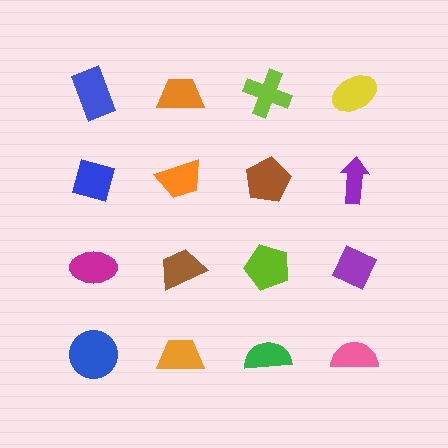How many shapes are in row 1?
4 shapes.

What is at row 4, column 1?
A blue circle.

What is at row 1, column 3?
A lime cross.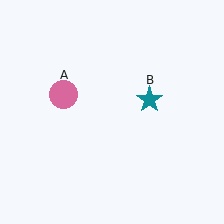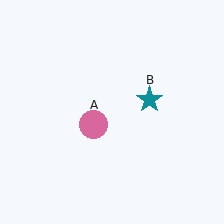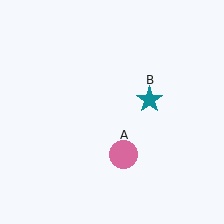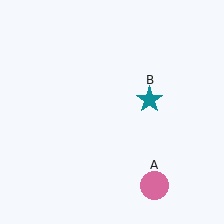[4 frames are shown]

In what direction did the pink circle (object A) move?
The pink circle (object A) moved down and to the right.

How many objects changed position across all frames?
1 object changed position: pink circle (object A).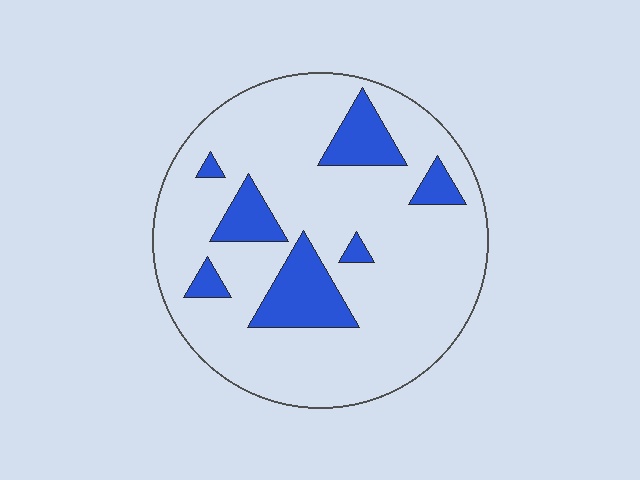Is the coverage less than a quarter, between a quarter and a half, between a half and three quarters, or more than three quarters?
Less than a quarter.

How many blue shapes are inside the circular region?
7.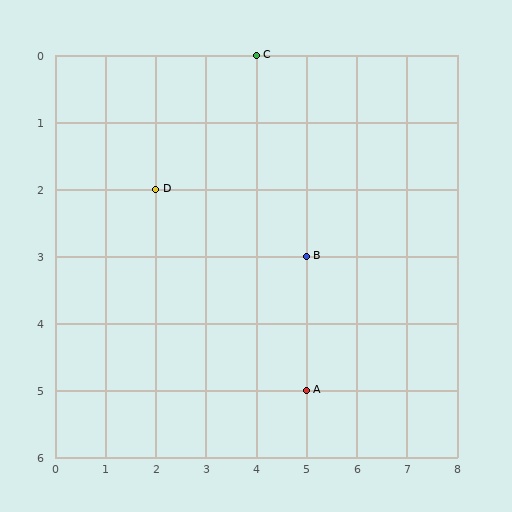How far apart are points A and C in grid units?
Points A and C are 1 column and 5 rows apart (about 5.1 grid units diagonally).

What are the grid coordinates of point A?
Point A is at grid coordinates (5, 5).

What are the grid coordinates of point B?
Point B is at grid coordinates (5, 3).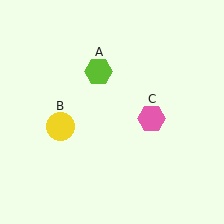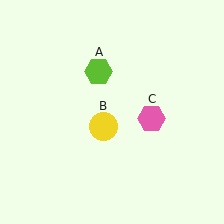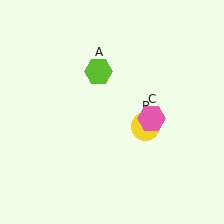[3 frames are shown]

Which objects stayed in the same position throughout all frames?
Lime hexagon (object A) and pink hexagon (object C) remained stationary.